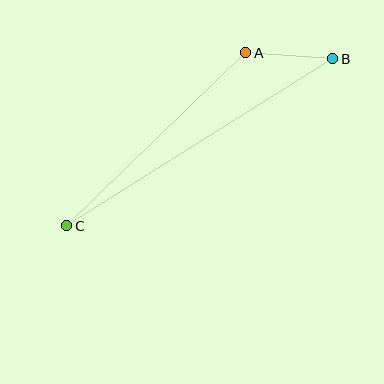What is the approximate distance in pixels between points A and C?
The distance between A and C is approximately 249 pixels.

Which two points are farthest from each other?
Points B and C are farthest from each other.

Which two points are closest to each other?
Points A and B are closest to each other.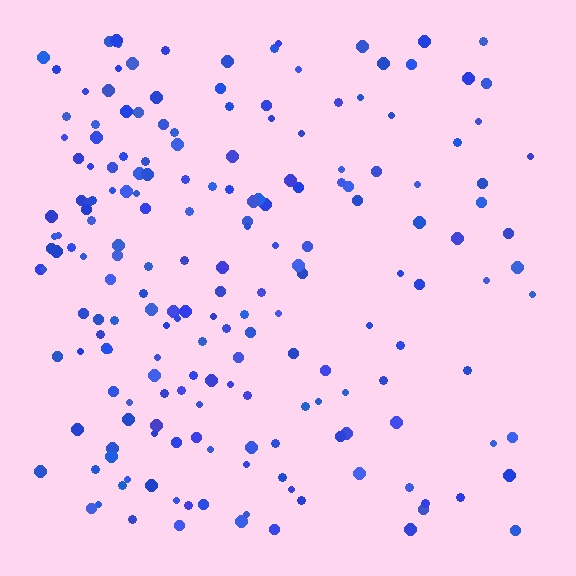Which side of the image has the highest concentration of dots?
The left.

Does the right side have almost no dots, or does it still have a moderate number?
Still a moderate number, just noticeably fewer than the left.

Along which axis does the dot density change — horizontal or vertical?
Horizontal.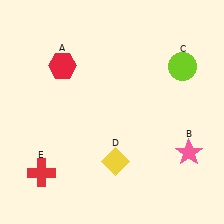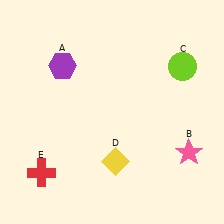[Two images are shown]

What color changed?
The hexagon (A) changed from red in Image 1 to purple in Image 2.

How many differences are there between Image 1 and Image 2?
There is 1 difference between the two images.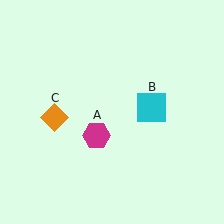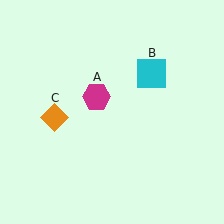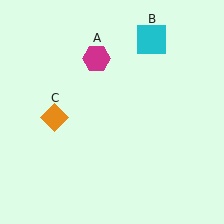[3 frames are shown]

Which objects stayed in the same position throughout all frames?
Orange diamond (object C) remained stationary.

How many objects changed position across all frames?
2 objects changed position: magenta hexagon (object A), cyan square (object B).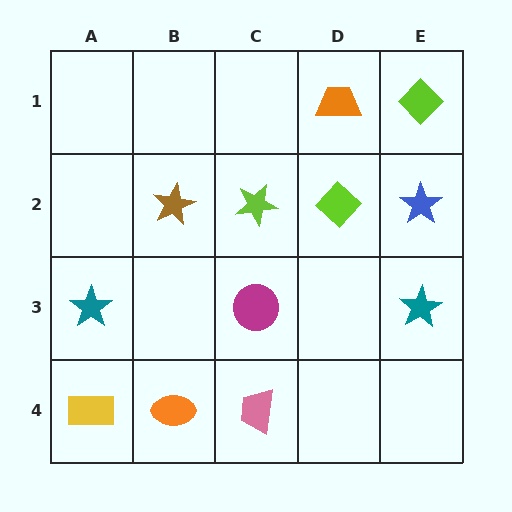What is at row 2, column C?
A lime star.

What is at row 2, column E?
A blue star.